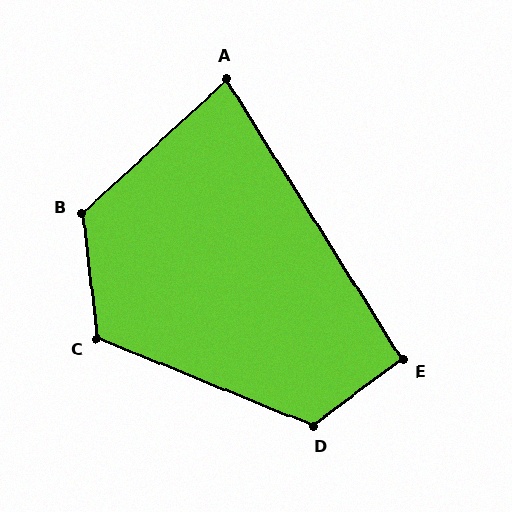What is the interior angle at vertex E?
Approximately 95 degrees (approximately right).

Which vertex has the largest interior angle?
B, at approximately 126 degrees.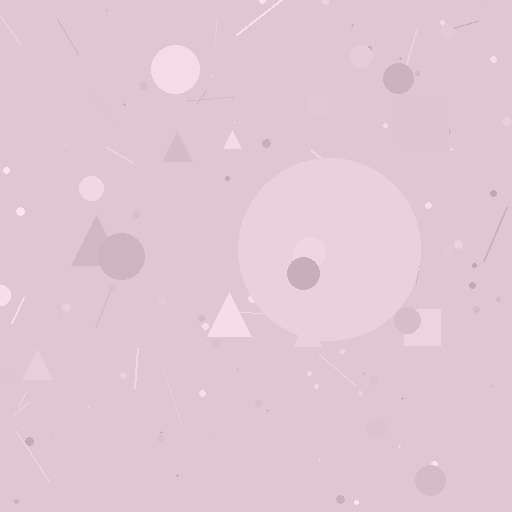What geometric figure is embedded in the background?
A circle is embedded in the background.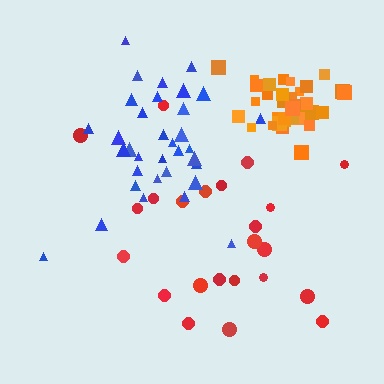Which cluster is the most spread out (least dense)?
Red.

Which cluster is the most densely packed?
Orange.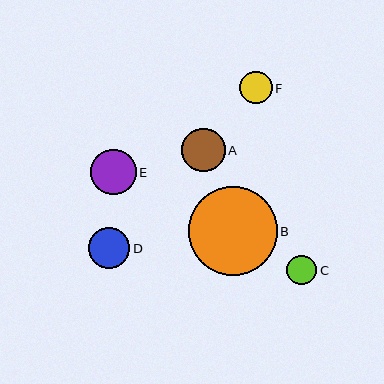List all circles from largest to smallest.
From largest to smallest: B, E, A, D, F, C.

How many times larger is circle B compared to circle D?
Circle B is approximately 2.2 times the size of circle D.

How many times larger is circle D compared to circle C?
Circle D is approximately 1.4 times the size of circle C.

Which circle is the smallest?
Circle C is the smallest with a size of approximately 30 pixels.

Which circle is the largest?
Circle B is the largest with a size of approximately 89 pixels.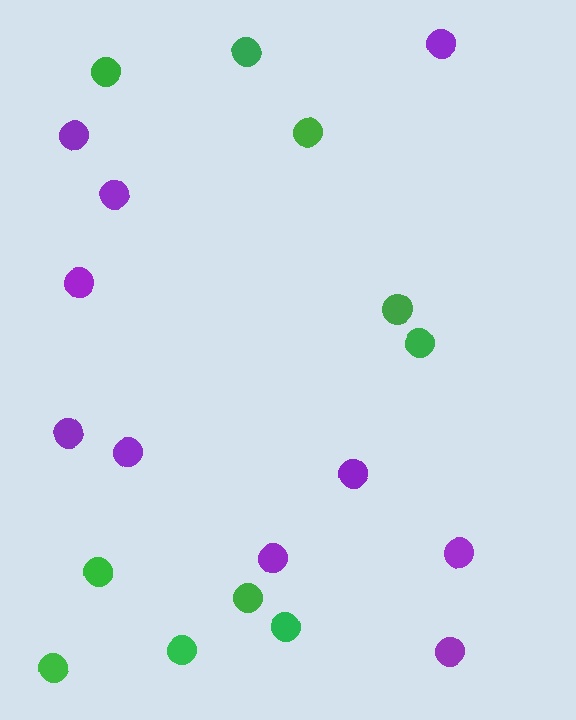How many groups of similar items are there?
There are 2 groups: one group of purple circles (10) and one group of green circles (10).